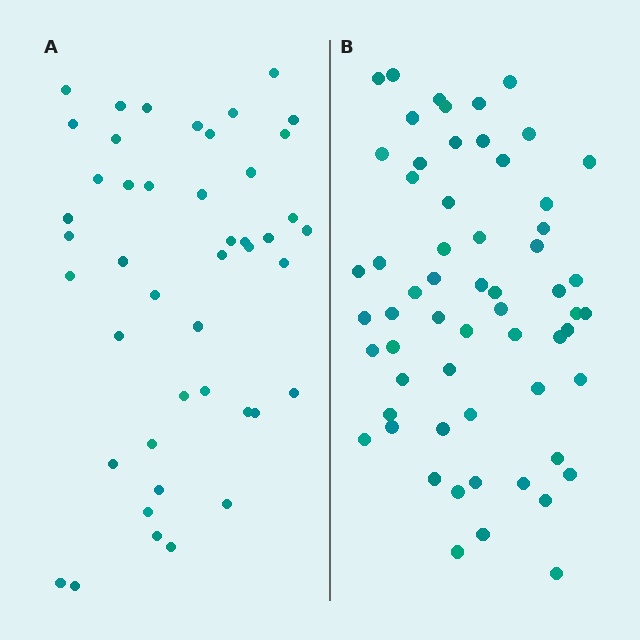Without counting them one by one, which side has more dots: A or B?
Region B (the right region) has more dots.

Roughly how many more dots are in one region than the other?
Region B has approximately 15 more dots than region A.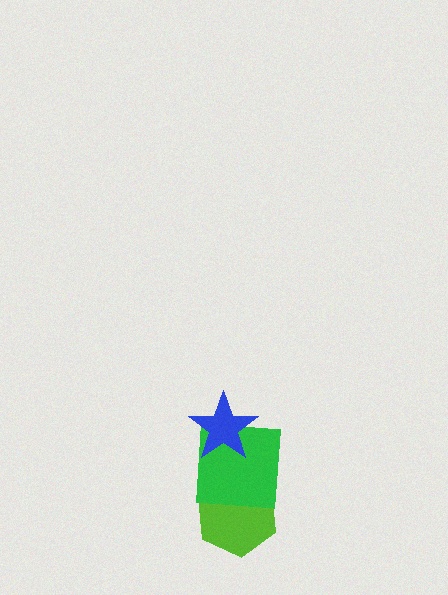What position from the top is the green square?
The green square is 2nd from the top.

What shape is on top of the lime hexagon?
The green square is on top of the lime hexagon.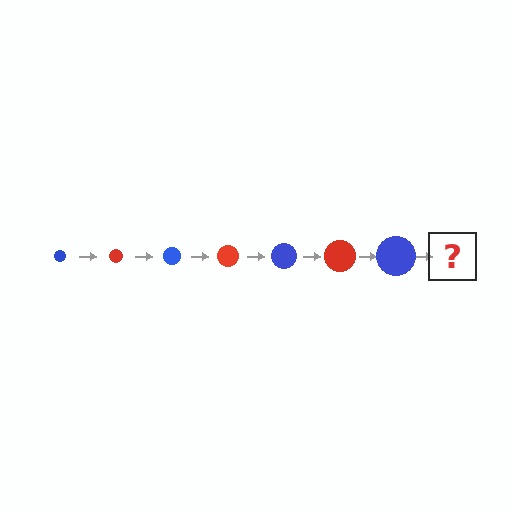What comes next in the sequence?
The next element should be a red circle, larger than the previous one.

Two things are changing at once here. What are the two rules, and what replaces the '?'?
The two rules are that the circle grows larger each step and the color cycles through blue and red. The '?' should be a red circle, larger than the previous one.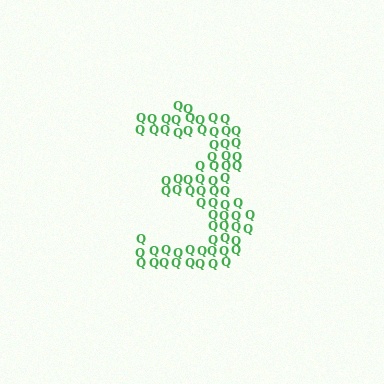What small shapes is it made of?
It is made of small letter Q's.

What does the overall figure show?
The overall figure shows the digit 3.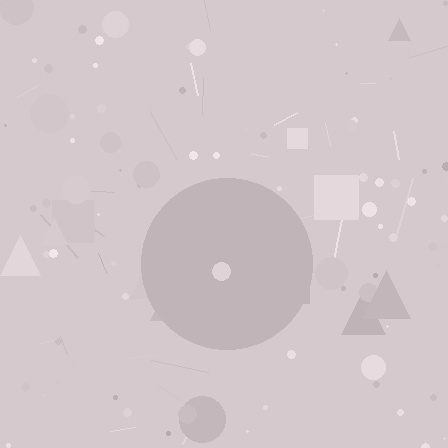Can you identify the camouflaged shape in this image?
The camouflaged shape is a circle.